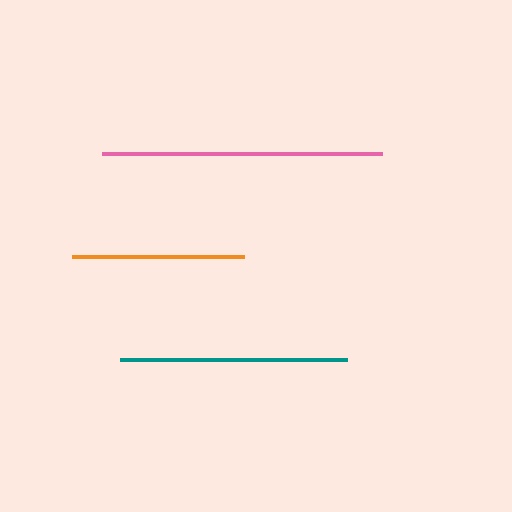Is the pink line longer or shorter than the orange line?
The pink line is longer than the orange line.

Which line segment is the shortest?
The orange line is the shortest at approximately 172 pixels.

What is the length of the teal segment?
The teal segment is approximately 228 pixels long.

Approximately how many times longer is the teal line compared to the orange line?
The teal line is approximately 1.3 times the length of the orange line.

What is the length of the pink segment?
The pink segment is approximately 280 pixels long.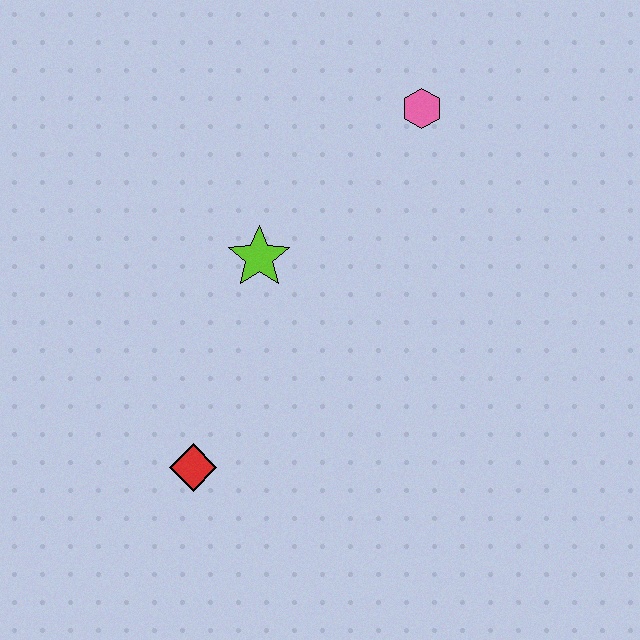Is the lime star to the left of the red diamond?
No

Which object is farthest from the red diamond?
The pink hexagon is farthest from the red diamond.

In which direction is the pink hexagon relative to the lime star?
The pink hexagon is to the right of the lime star.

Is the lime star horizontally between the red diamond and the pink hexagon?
Yes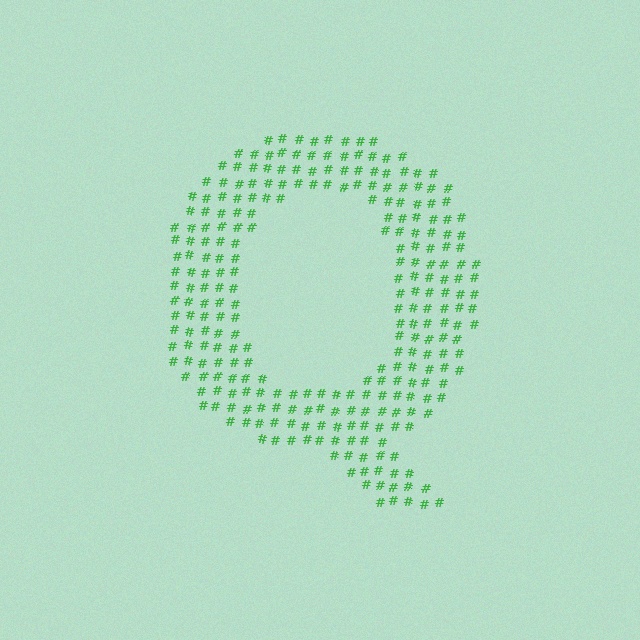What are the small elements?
The small elements are hash symbols.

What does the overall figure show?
The overall figure shows the letter Q.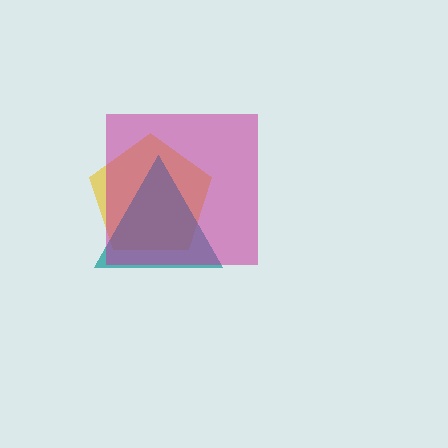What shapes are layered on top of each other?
The layered shapes are: a yellow pentagon, a teal triangle, a magenta square.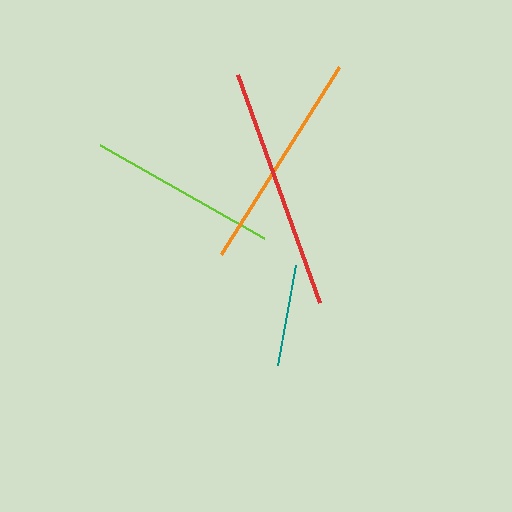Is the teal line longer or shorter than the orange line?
The orange line is longer than the teal line.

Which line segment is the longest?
The red line is the longest at approximately 242 pixels.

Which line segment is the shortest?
The teal line is the shortest at approximately 101 pixels.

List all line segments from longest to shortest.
From longest to shortest: red, orange, lime, teal.